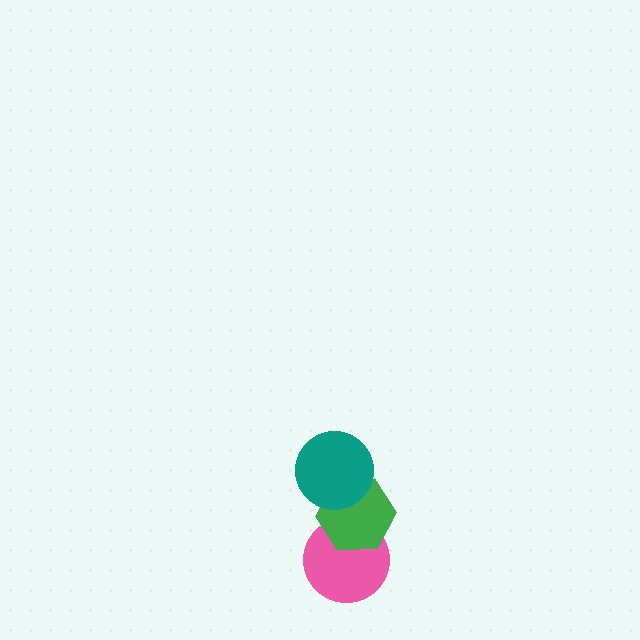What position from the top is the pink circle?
The pink circle is 3rd from the top.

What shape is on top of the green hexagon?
The teal circle is on top of the green hexagon.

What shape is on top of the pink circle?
The green hexagon is on top of the pink circle.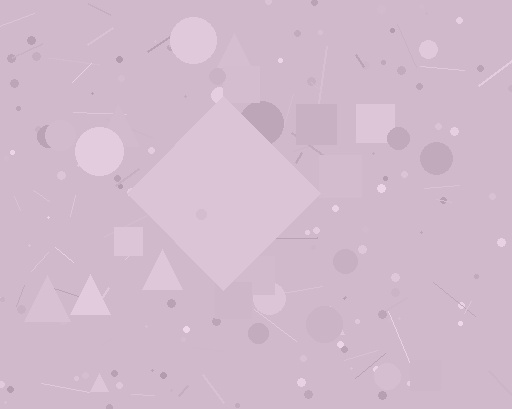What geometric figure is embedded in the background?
A diamond is embedded in the background.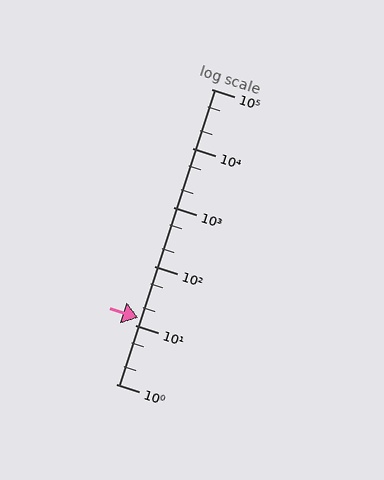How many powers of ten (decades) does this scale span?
The scale spans 5 decades, from 1 to 100000.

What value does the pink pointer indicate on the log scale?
The pointer indicates approximately 13.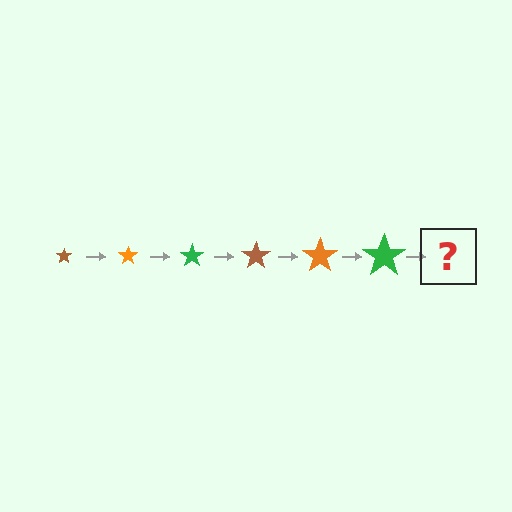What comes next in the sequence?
The next element should be a brown star, larger than the previous one.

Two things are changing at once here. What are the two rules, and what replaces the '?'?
The two rules are that the star grows larger each step and the color cycles through brown, orange, and green. The '?' should be a brown star, larger than the previous one.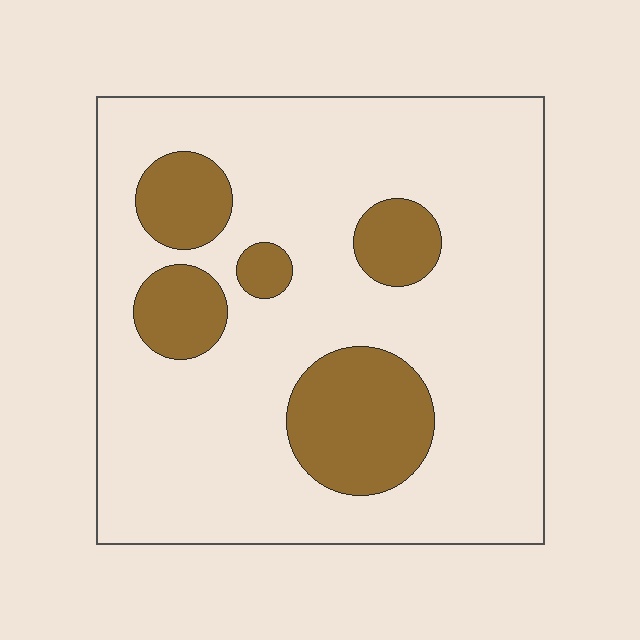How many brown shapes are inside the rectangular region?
5.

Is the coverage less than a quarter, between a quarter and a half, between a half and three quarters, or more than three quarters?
Less than a quarter.